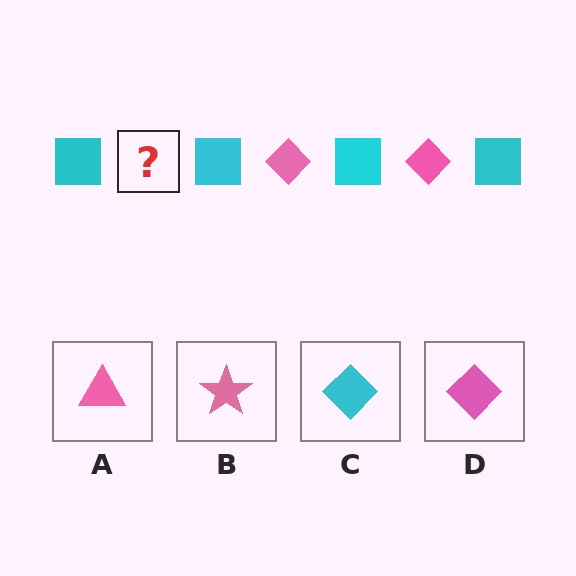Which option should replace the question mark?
Option D.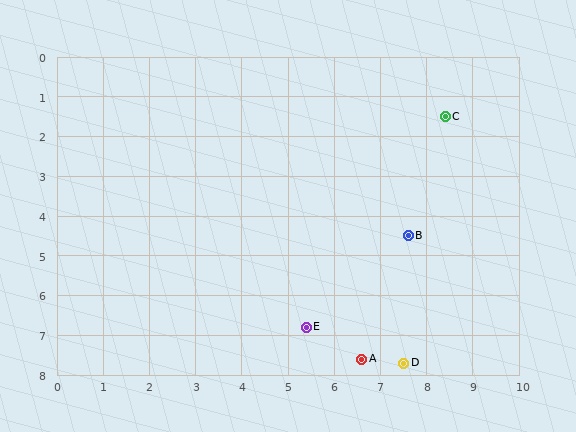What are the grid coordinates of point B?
Point B is at approximately (7.6, 4.5).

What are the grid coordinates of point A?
Point A is at approximately (6.6, 7.6).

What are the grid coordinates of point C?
Point C is at approximately (8.4, 1.5).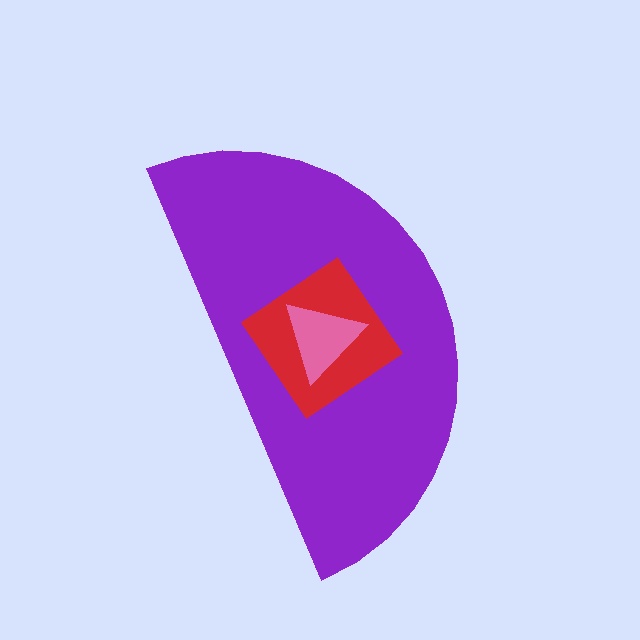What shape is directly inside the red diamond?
The pink triangle.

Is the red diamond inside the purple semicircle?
Yes.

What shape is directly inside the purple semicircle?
The red diamond.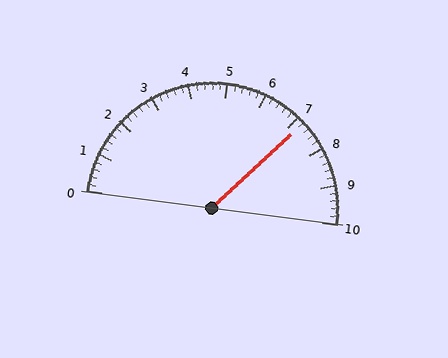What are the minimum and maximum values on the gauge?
The gauge ranges from 0 to 10.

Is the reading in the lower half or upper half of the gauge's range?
The reading is in the upper half of the range (0 to 10).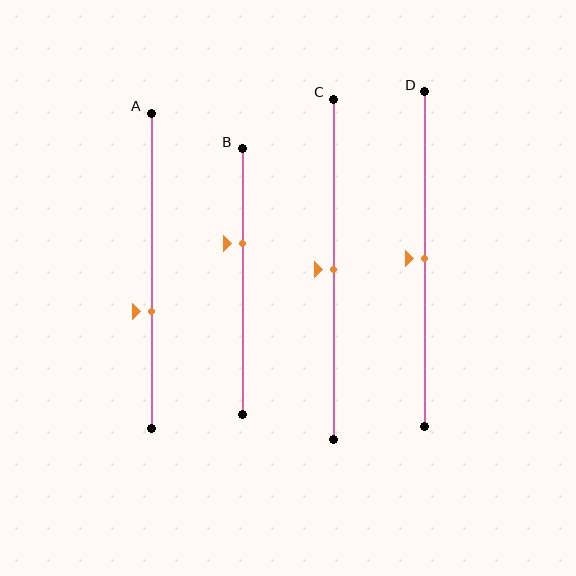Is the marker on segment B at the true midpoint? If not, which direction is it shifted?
No, the marker on segment B is shifted upward by about 14% of the segment length.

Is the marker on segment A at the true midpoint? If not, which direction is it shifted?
No, the marker on segment A is shifted downward by about 13% of the segment length.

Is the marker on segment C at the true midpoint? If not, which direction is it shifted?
Yes, the marker on segment C is at the true midpoint.